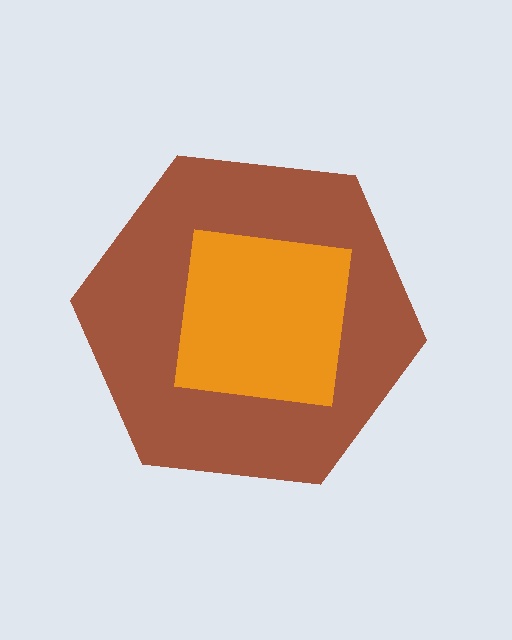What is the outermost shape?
The brown hexagon.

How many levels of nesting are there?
2.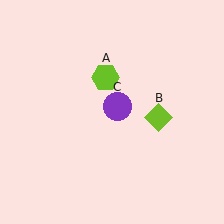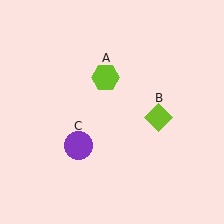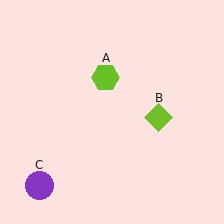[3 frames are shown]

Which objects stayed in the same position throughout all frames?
Lime hexagon (object A) and lime diamond (object B) remained stationary.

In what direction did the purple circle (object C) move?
The purple circle (object C) moved down and to the left.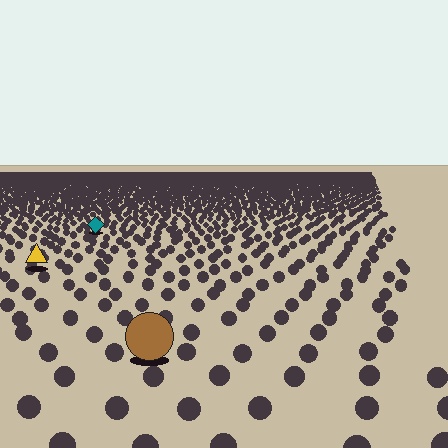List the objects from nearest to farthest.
From nearest to farthest: the brown circle, the yellow triangle, the teal diamond.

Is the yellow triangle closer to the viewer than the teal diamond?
Yes. The yellow triangle is closer — you can tell from the texture gradient: the ground texture is coarser near it.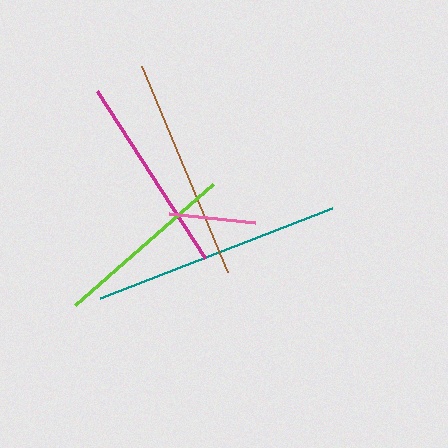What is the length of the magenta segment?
The magenta segment is approximately 199 pixels long.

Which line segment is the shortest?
The pink line is the shortest at approximately 86 pixels.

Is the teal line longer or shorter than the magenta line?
The teal line is longer than the magenta line.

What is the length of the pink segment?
The pink segment is approximately 86 pixels long.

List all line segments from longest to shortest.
From longest to shortest: teal, brown, magenta, lime, pink.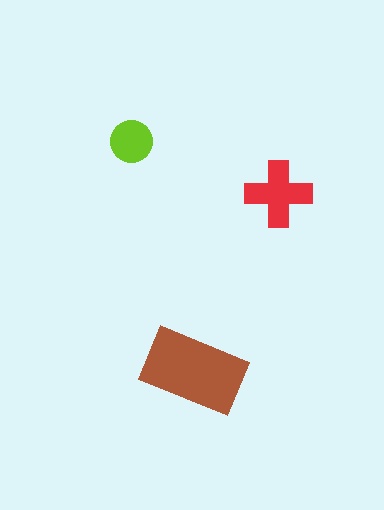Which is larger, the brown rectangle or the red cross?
The brown rectangle.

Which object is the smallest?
The lime circle.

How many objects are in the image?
There are 3 objects in the image.